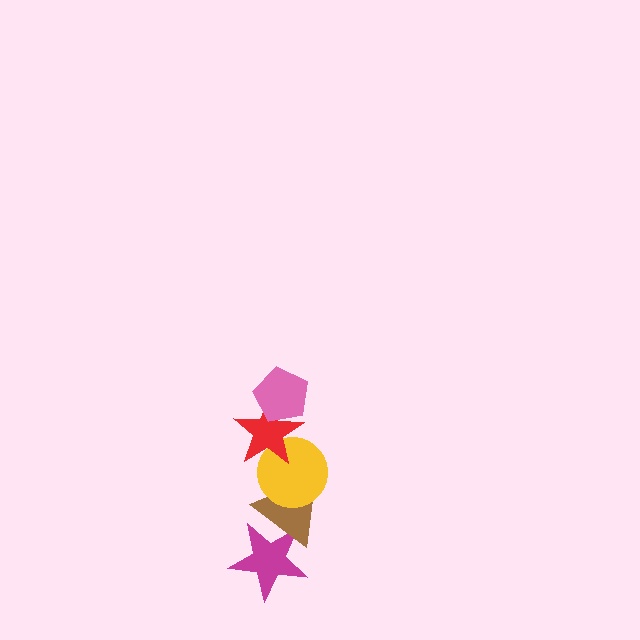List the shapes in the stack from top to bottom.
From top to bottom: the pink pentagon, the red star, the yellow circle, the brown triangle, the magenta star.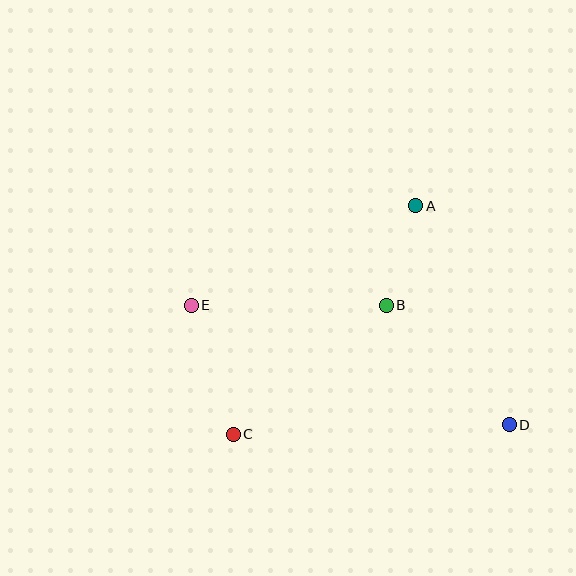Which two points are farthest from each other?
Points D and E are farthest from each other.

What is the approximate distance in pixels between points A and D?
The distance between A and D is approximately 238 pixels.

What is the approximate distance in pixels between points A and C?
The distance between A and C is approximately 292 pixels.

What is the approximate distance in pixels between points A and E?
The distance between A and E is approximately 246 pixels.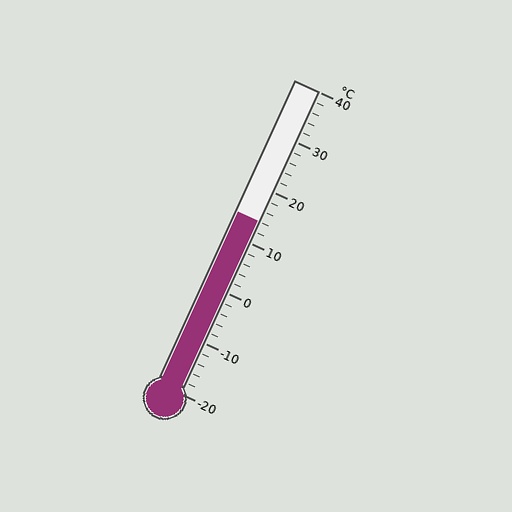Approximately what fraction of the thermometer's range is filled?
The thermometer is filled to approximately 55% of its range.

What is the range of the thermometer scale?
The thermometer scale ranges from -20°C to 40°C.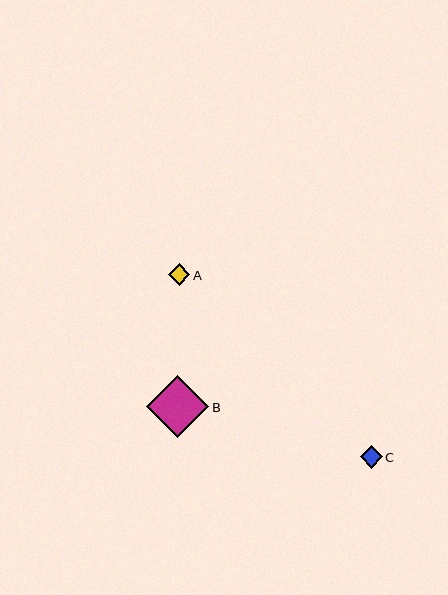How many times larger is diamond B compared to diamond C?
Diamond B is approximately 2.8 times the size of diamond C.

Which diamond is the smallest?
Diamond A is the smallest with a size of approximately 21 pixels.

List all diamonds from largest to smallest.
From largest to smallest: B, C, A.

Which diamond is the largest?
Diamond B is the largest with a size of approximately 62 pixels.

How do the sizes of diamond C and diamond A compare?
Diamond C and diamond A are approximately the same size.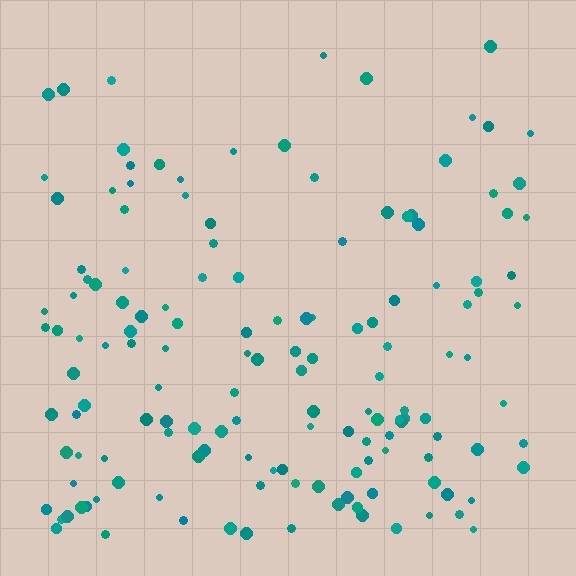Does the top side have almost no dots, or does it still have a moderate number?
Still a moderate number, just noticeably fewer than the bottom.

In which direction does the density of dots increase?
From top to bottom, with the bottom side densest.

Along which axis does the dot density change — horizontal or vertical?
Vertical.